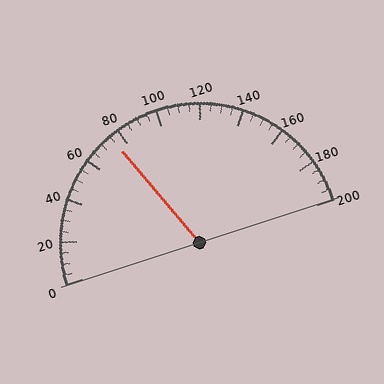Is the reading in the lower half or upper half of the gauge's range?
The reading is in the lower half of the range (0 to 200).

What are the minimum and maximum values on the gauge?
The gauge ranges from 0 to 200.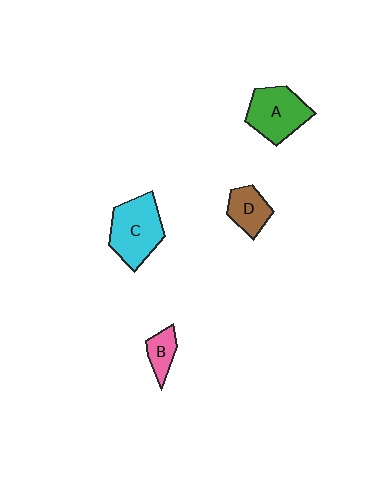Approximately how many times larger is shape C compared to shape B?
Approximately 2.5 times.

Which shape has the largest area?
Shape C (cyan).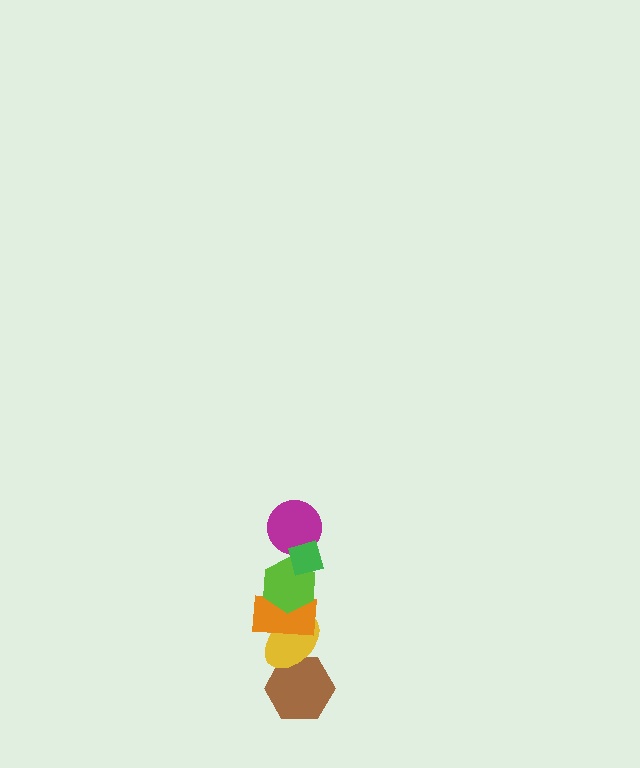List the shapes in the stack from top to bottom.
From top to bottom: the green diamond, the magenta circle, the lime hexagon, the orange rectangle, the yellow ellipse, the brown hexagon.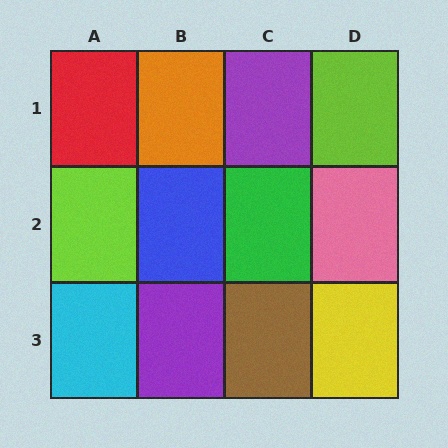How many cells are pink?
1 cell is pink.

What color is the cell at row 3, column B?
Purple.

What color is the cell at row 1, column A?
Red.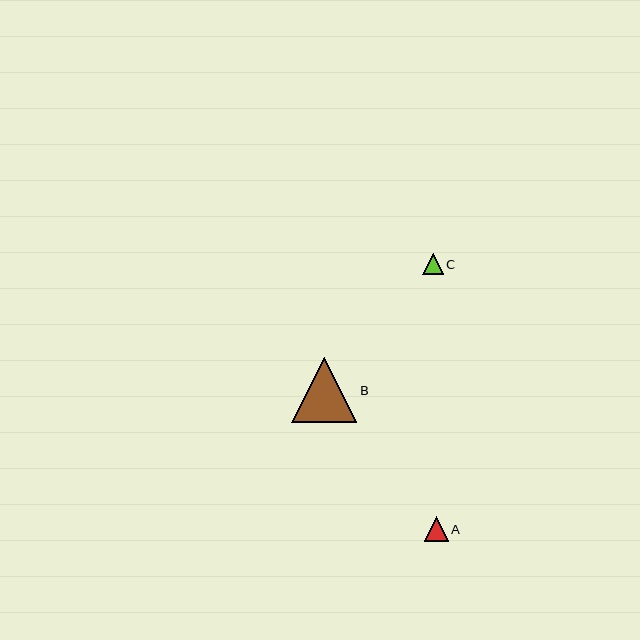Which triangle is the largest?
Triangle B is the largest with a size of approximately 65 pixels.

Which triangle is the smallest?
Triangle C is the smallest with a size of approximately 21 pixels.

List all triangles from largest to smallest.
From largest to smallest: B, A, C.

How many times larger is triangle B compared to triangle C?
Triangle B is approximately 3.1 times the size of triangle C.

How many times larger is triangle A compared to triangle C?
Triangle A is approximately 1.2 times the size of triangle C.